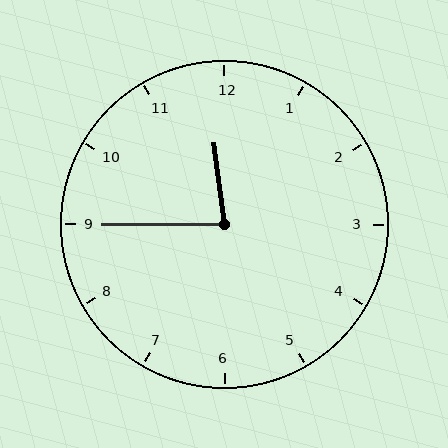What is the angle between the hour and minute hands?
Approximately 82 degrees.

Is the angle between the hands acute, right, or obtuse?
It is acute.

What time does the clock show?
11:45.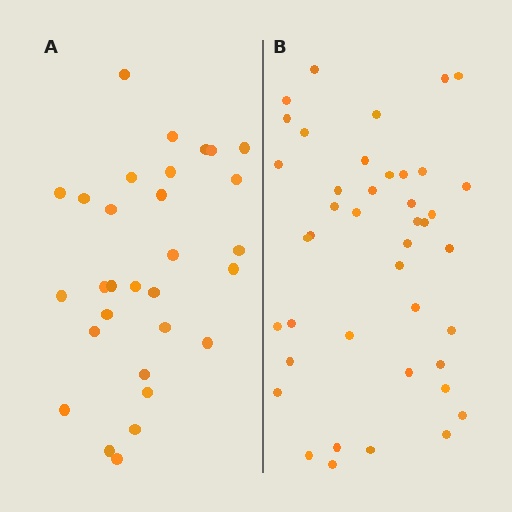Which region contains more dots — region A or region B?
Region B (the right region) has more dots.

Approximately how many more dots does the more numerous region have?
Region B has roughly 12 or so more dots than region A.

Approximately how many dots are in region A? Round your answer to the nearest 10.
About 30 dots.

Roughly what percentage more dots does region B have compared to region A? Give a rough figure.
About 40% more.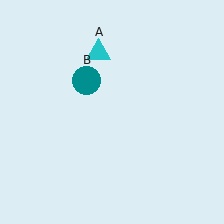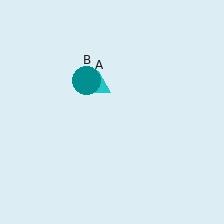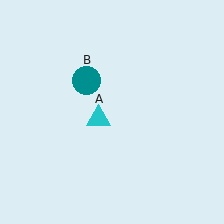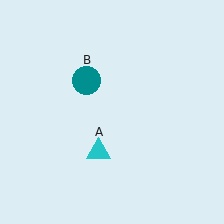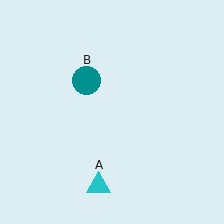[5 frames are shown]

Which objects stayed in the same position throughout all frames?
Teal circle (object B) remained stationary.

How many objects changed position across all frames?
1 object changed position: cyan triangle (object A).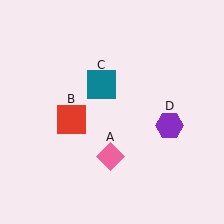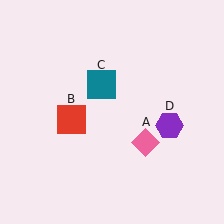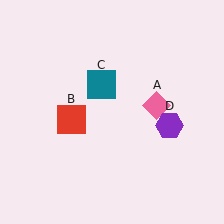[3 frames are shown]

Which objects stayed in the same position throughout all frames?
Red square (object B) and teal square (object C) and purple hexagon (object D) remained stationary.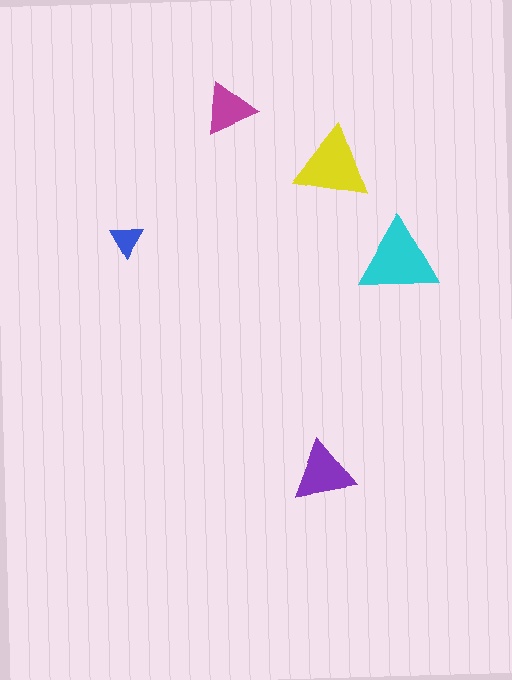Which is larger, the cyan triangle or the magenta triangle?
The cyan one.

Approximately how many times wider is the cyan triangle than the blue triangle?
About 2.5 times wider.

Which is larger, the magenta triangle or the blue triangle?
The magenta one.